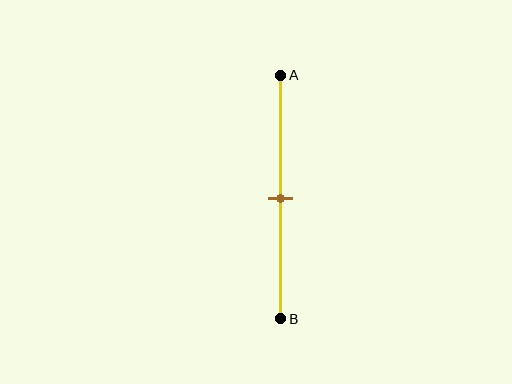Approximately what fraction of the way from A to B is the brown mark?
The brown mark is approximately 50% of the way from A to B.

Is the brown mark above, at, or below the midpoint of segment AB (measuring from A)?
The brown mark is approximately at the midpoint of segment AB.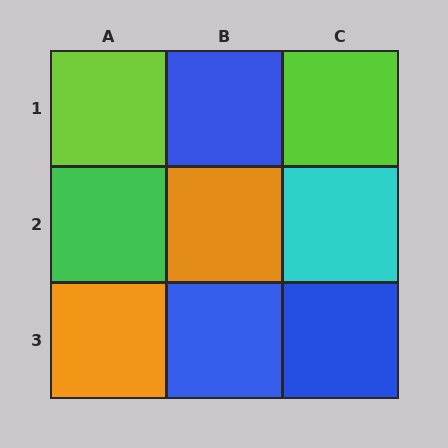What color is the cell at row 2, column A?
Green.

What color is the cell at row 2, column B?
Orange.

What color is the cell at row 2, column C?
Cyan.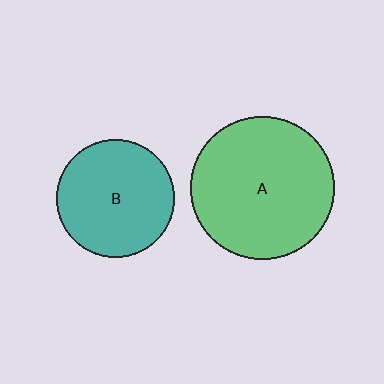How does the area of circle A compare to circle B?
Approximately 1.5 times.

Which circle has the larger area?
Circle A (green).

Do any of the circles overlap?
No, none of the circles overlap.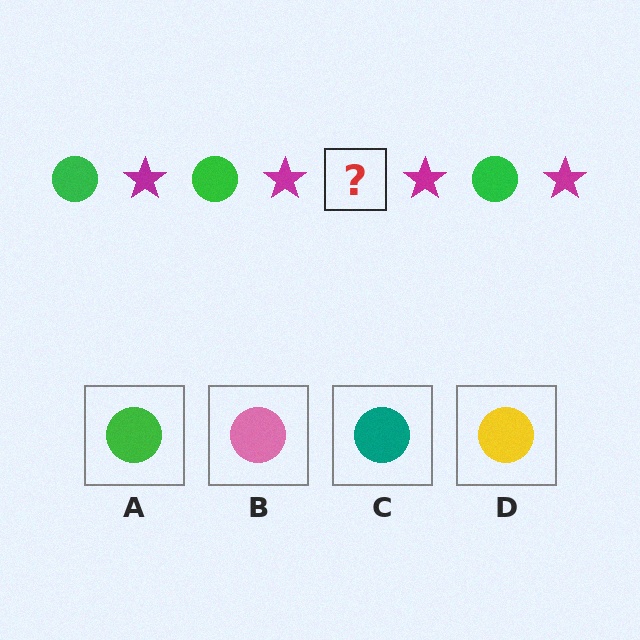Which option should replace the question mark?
Option A.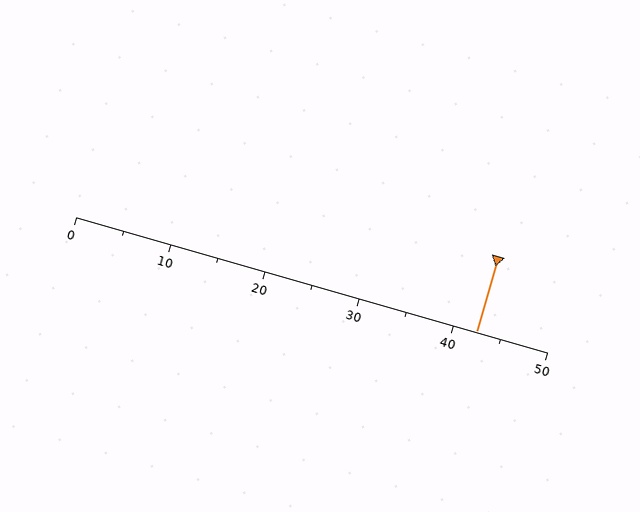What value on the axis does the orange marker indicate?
The marker indicates approximately 42.5.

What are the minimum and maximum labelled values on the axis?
The axis runs from 0 to 50.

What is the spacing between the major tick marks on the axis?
The major ticks are spaced 10 apart.